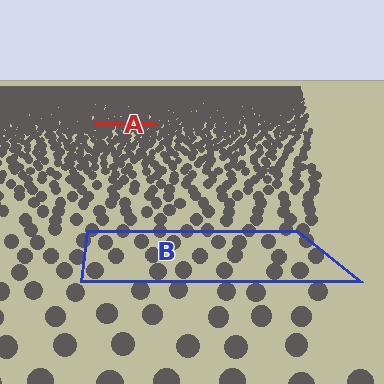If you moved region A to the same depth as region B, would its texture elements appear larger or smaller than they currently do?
They would appear larger. At a closer depth, the same texture elements are projected at a bigger on-screen size.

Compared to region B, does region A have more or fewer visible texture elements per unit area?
Region A has more texture elements per unit area — they are packed more densely because it is farther away.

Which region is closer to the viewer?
Region B is closer. The texture elements there are larger and more spread out.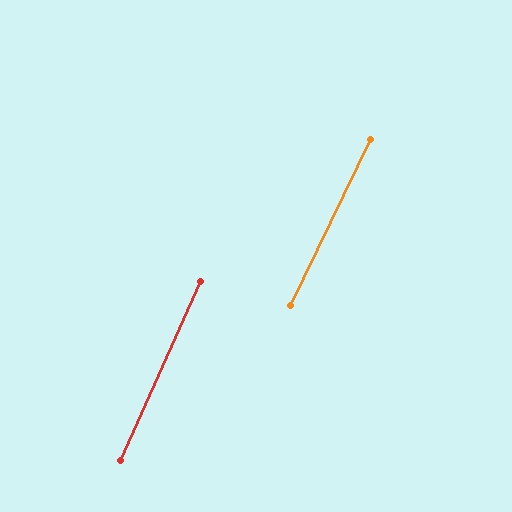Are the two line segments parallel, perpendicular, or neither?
Parallel — their directions differ by only 1.8°.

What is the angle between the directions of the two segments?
Approximately 2 degrees.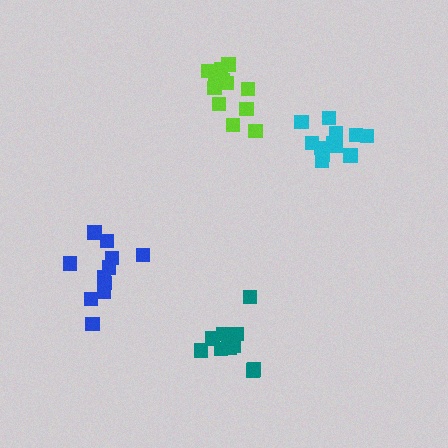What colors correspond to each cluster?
The clusters are colored: cyan, lime, teal, blue.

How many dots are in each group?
Group 1: 12 dots, Group 2: 12 dots, Group 3: 11 dots, Group 4: 11 dots (46 total).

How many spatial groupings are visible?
There are 4 spatial groupings.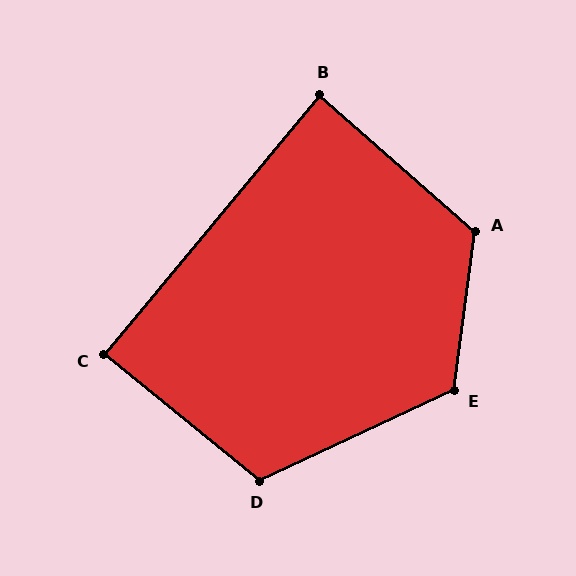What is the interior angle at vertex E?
Approximately 122 degrees (obtuse).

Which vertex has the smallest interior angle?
B, at approximately 88 degrees.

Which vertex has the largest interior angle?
A, at approximately 124 degrees.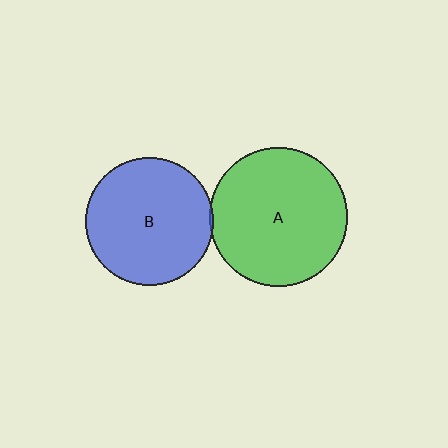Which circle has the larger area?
Circle A (green).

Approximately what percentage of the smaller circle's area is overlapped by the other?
Approximately 5%.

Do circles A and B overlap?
Yes.